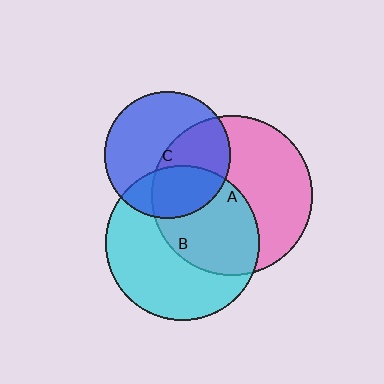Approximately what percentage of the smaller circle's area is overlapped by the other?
Approximately 30%.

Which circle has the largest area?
Circle A (pink).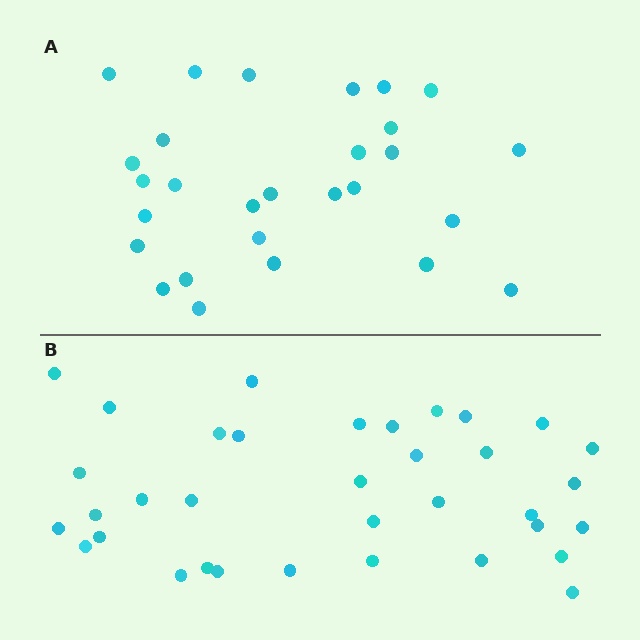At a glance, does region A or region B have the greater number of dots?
Region B (the bottom region) has more dots.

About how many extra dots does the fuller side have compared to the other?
Region B has roughly 8 or so more dots than region A.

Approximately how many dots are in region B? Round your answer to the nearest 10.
About 40 dots. (The exact count is 35, which rounds to 40.)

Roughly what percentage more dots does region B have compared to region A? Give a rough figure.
About 25% more.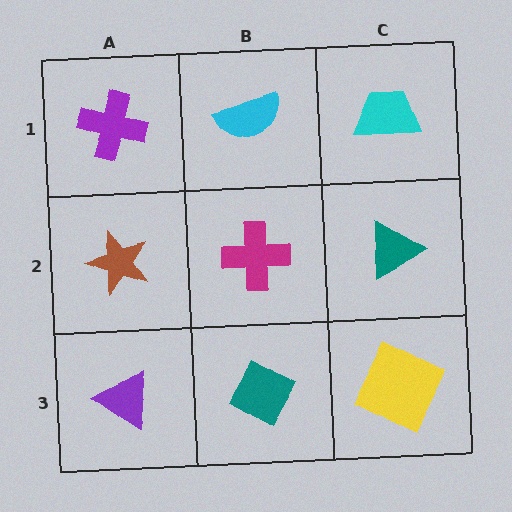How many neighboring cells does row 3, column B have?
3.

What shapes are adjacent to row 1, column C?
A teal triangle (row 2, column C), a cyan semicircle (row 1, column B).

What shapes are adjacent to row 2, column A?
A purple cross (row 1, column A), a purple triangle (row 3, column A), a magenta cross (row 2, column B).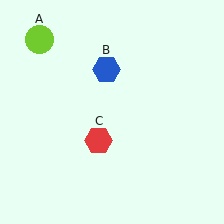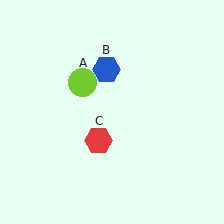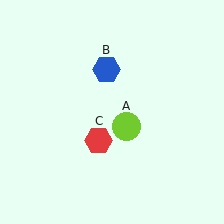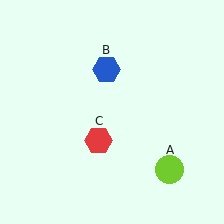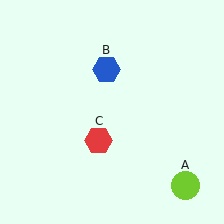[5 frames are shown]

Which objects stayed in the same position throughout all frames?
Blue hexagon (object B) and red hexagon (object C) remained stationary.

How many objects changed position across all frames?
1 object changed position: lime circle (object A).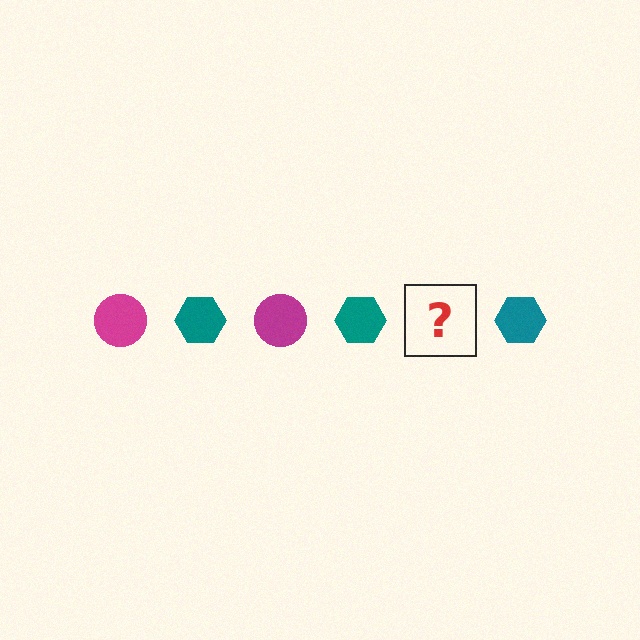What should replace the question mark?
The question mark should be replaced with a magenta circle.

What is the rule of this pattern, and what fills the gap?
The rule is that the pattern alternates between magenta circle and teal hexagon. The gap should be filled with a magenta circle.